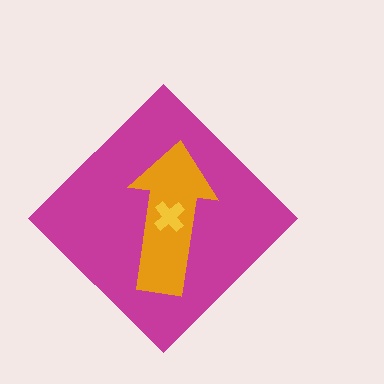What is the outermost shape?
The magenta diamond.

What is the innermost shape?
The yellow cross.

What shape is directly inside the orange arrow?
The yellow cross.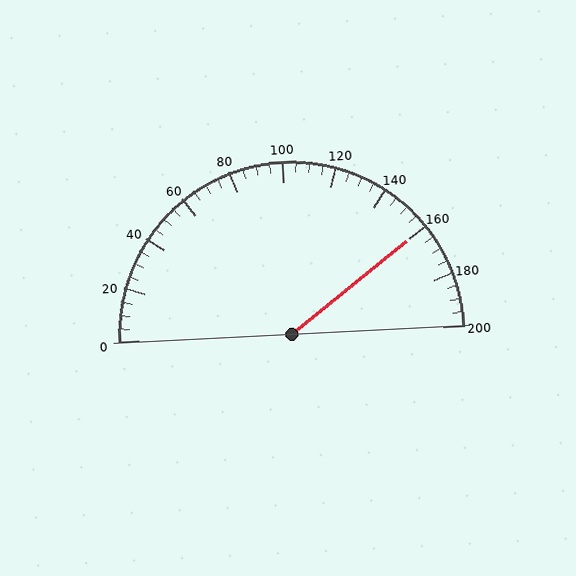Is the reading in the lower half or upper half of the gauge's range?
The reading is in the upper half of the range (0 to 200).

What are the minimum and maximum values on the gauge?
The gauge ranges from 0 to 200.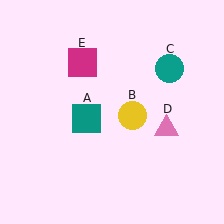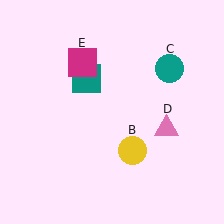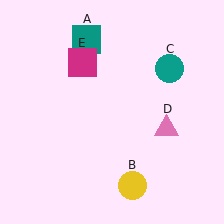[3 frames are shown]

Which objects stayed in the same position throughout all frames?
Teal circle (object C) and pink triangle (object D) and magenta square (object E) remained stationary.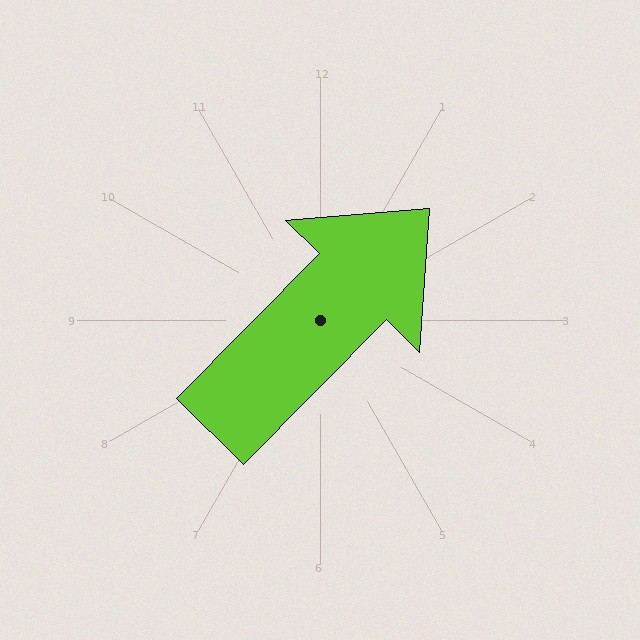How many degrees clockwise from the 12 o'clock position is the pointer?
Approximately 44 degrees.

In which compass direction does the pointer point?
Northeast.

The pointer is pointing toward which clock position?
Roughly 1 o'clock.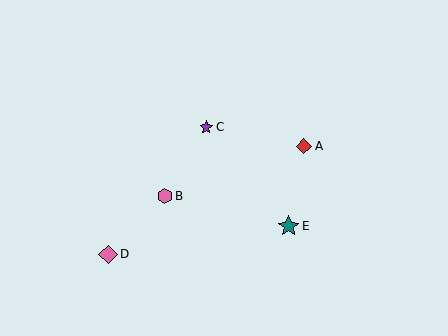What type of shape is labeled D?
Shape D is a pink diamond.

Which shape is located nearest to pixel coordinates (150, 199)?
The pink hexagon (labeled B) at (165, 196) is nearest to that location.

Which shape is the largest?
The teal star (labeled E) is the largest.